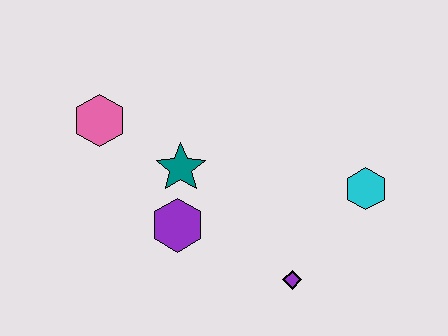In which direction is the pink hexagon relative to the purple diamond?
The pink hexagon is to the left of the purple diamond.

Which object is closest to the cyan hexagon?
The purple diamond is closest to the cyan hexagon.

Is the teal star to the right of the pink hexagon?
Yes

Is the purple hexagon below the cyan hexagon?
Yes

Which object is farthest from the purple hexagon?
The cyan hexagon is farthest from the purple hexagon.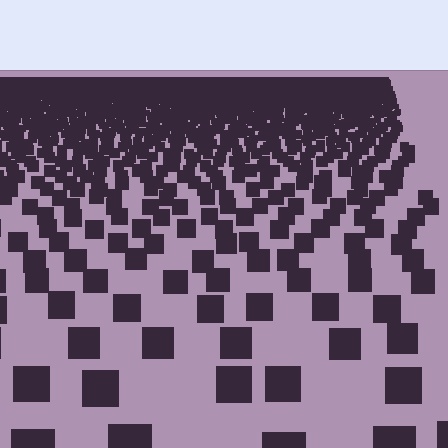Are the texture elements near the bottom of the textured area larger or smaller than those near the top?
Larger. Near the bottom, elements are closer to the viewer and appear at a bigger on-screen size.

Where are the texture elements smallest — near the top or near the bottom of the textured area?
Near the top.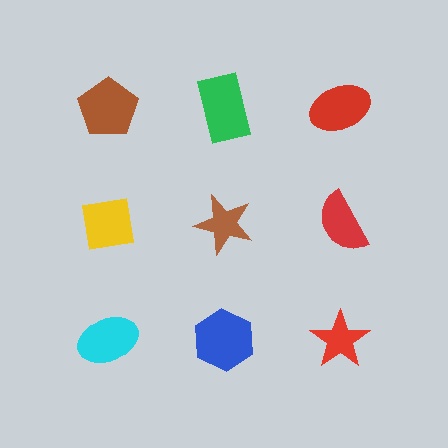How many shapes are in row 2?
3 shapes.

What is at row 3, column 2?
A blue hexagon.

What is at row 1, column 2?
A green rectangle.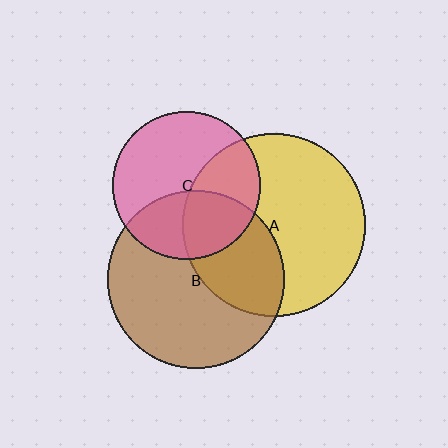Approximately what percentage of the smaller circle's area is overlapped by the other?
Approximately 35%.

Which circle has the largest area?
Circle A (yellow).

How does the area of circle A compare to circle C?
Approximately 1.5 times.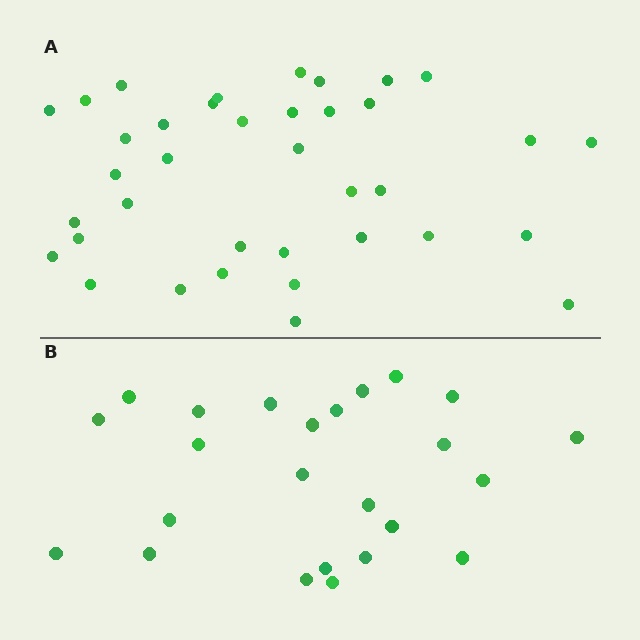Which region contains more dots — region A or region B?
Region A (the top region) has more dots.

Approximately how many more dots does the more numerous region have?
Region A has approximately 15 more dots than region B.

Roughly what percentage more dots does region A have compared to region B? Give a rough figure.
About 55% more.